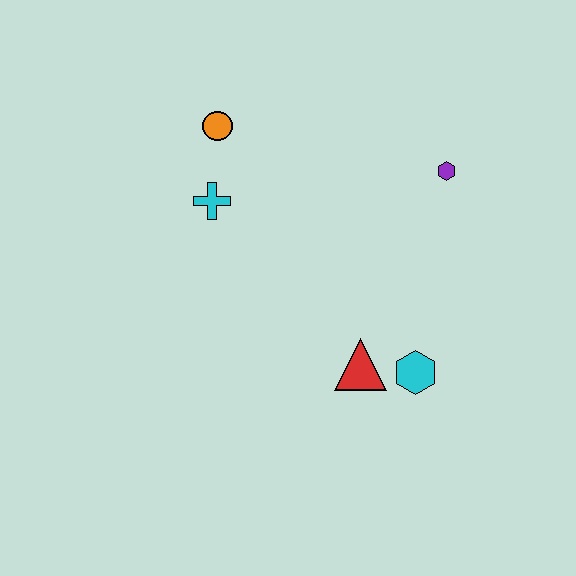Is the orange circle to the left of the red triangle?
Yes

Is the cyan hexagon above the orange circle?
No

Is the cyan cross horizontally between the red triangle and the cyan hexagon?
No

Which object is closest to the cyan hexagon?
The red triangle is closest to the cyan hexagon.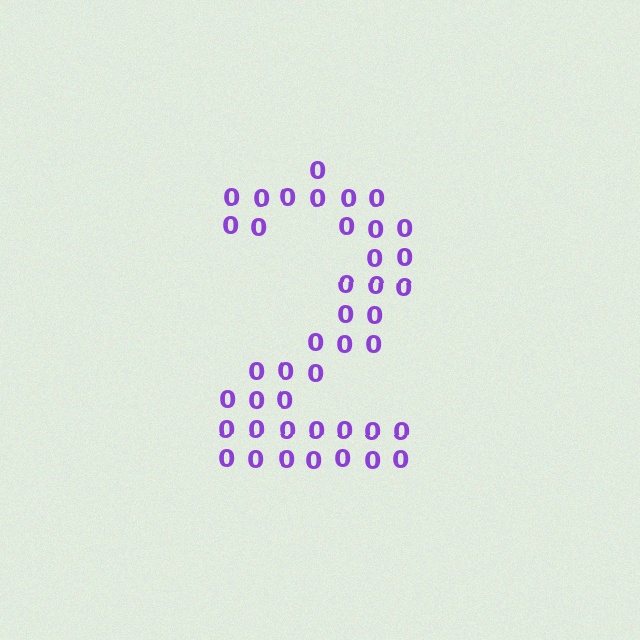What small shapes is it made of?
It is made of small digit 0's.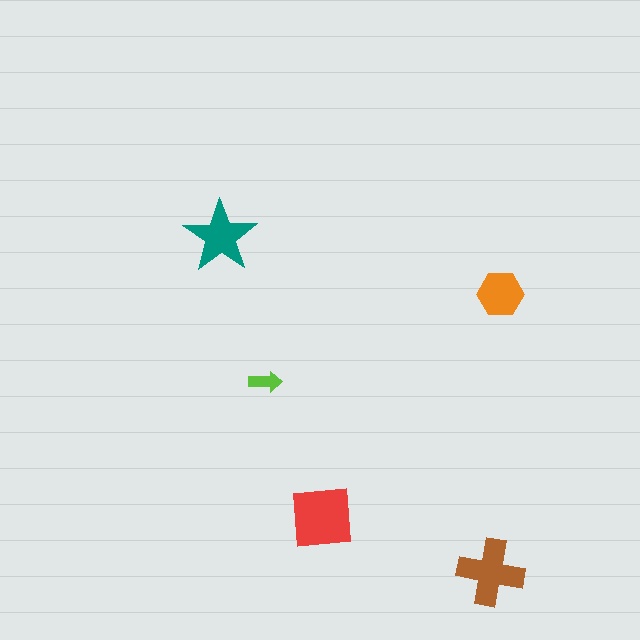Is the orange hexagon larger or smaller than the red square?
Smaller.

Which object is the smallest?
The lime arrow.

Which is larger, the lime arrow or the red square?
The red square.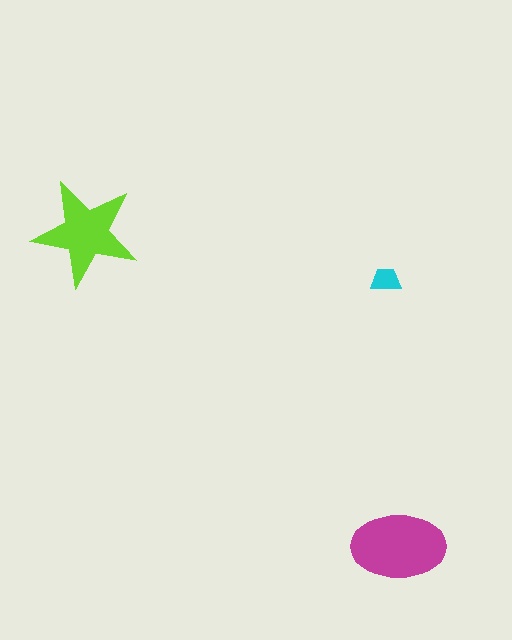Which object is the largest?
The magenta ellipse.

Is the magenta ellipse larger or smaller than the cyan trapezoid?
Larger.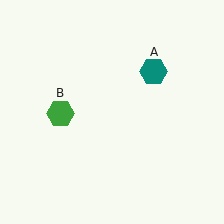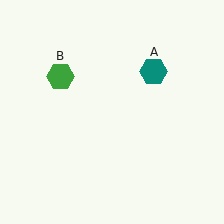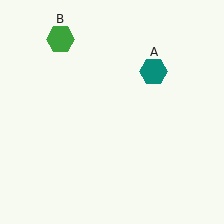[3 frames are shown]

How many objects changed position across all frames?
1 object changed position: green hexagon (object B).